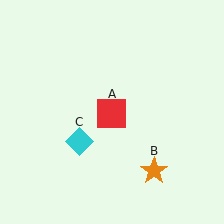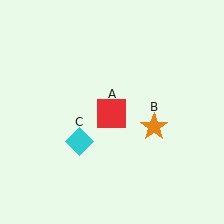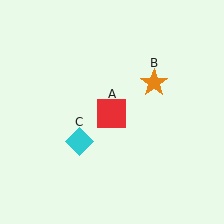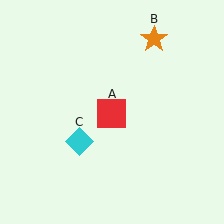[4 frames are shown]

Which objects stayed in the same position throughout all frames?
Red square (object A) and cyan diamond (object C) remained stationary.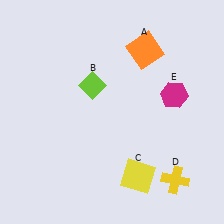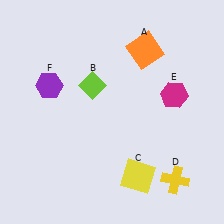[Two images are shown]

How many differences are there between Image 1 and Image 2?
There is 1 difference between the two images.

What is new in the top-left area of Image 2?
A purple hexagon (F) was added in the top-left area of Image 2.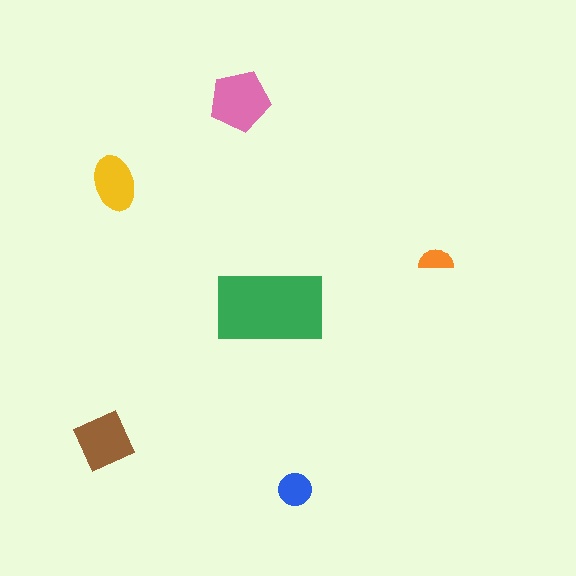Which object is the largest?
The green rectangle.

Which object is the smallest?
The orange semicircle.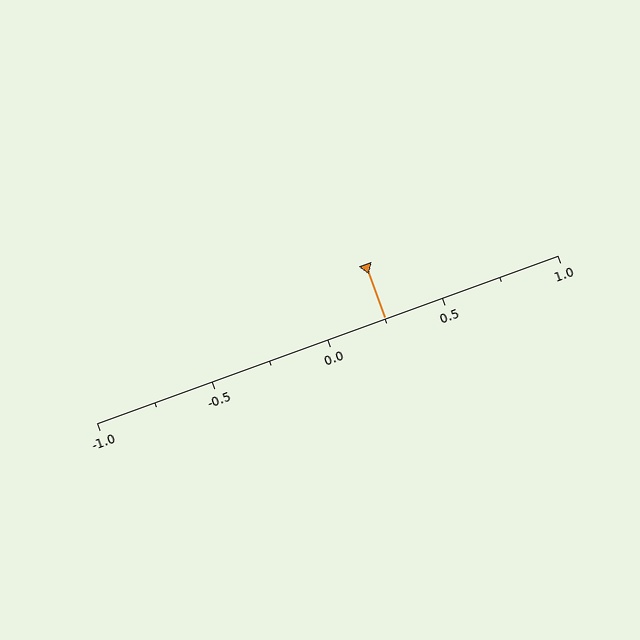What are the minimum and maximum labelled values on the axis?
The axis runs from -1.0 to 1.0.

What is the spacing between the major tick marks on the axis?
The major ticks are spaced 0.5 apart.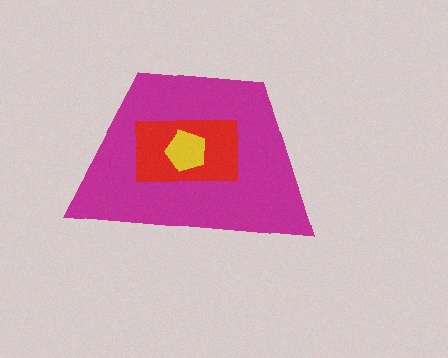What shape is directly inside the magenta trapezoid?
The red rectangle.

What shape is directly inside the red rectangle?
The yellow pentagon.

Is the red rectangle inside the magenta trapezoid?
Yes.